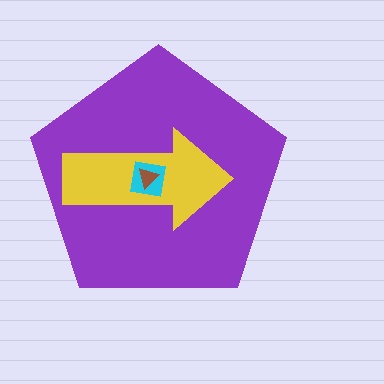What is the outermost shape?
The purple pentagon.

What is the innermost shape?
The brown triangle.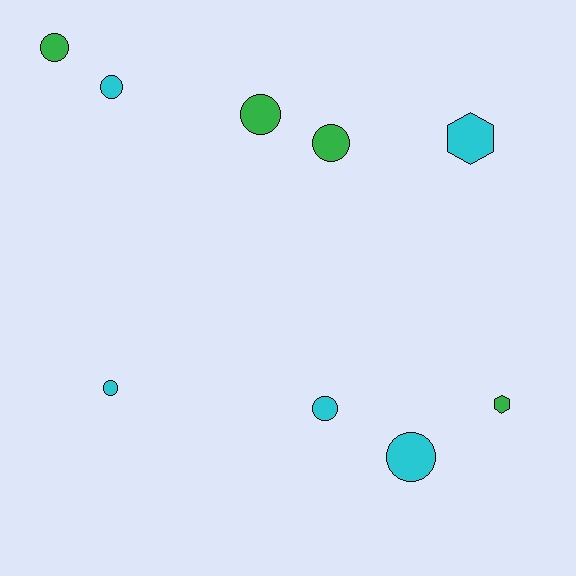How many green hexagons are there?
There is 1 green hexagon.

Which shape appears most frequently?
Circle, with 7 objects.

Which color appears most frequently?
Cyan, with 5 objects.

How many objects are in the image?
There are 9 objects.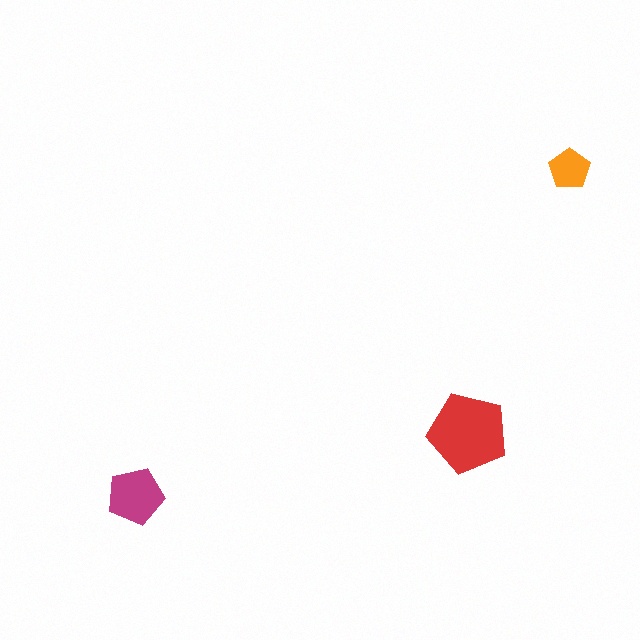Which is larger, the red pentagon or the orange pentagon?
The red one.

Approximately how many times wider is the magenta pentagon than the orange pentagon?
About 1.5 times wider.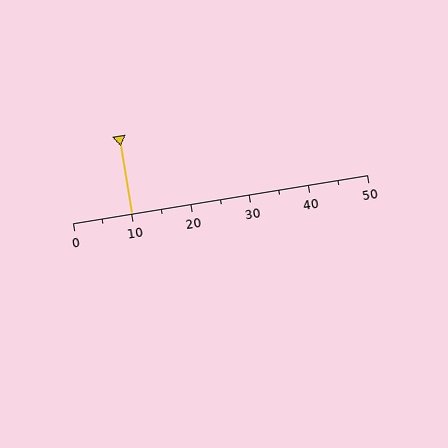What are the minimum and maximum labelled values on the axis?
The axis runs from 0 to 50.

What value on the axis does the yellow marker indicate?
The marker indicates approximately 10.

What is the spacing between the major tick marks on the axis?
The major ticks are spaced 10 apart.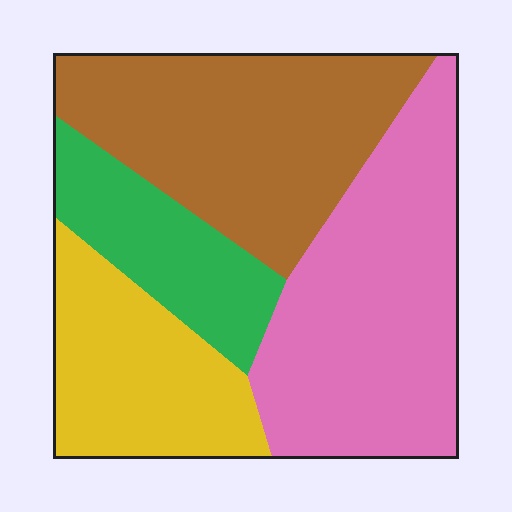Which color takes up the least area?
Green, at roughly 15%.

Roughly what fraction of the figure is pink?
Pink covers around 35% of the figure.